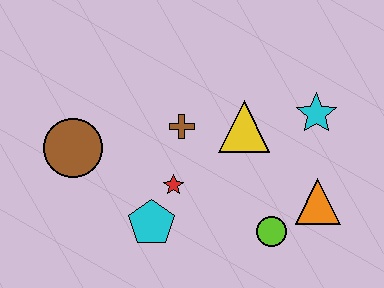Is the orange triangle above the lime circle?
Yes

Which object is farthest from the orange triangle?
The brown circle is farthest from the orange triangle.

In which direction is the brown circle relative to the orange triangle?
The brown circle is to the left of the orange triangle.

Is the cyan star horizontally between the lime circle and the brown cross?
No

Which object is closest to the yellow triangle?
The brown cross is closest to the yellow triangle.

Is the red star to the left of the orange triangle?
Yes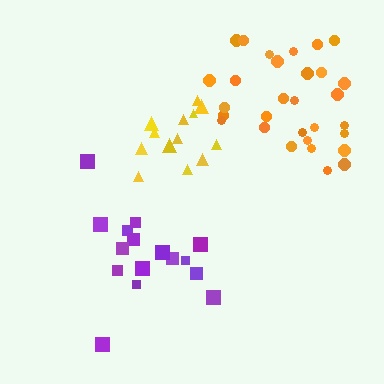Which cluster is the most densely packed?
Yellow.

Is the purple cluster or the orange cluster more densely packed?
Orange.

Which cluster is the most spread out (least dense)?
Purple.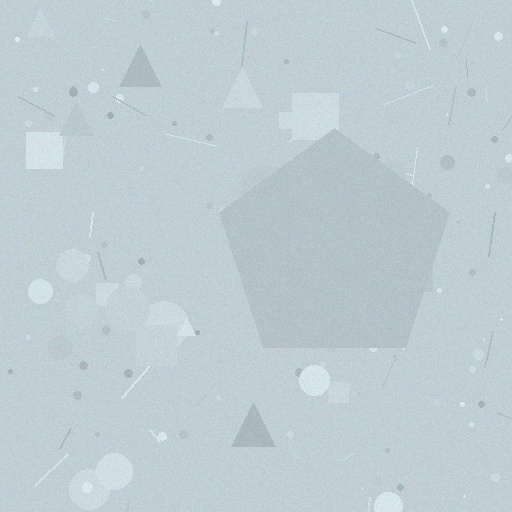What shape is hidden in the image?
A pentagon is hidden in the image.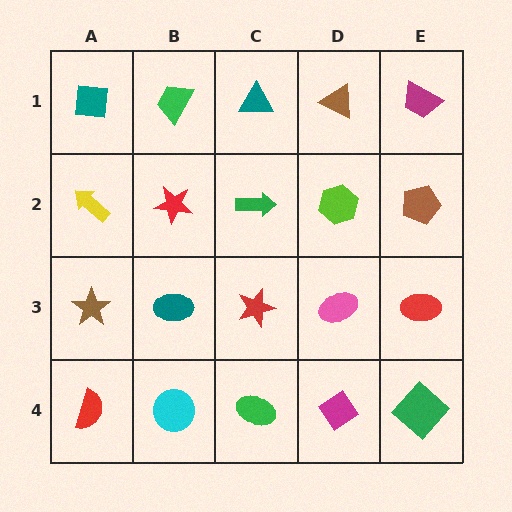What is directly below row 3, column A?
A red semicircle.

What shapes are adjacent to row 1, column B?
A red star (row 2, column B), a teal square (row 1, column A), a teal triangle (row 1, column C).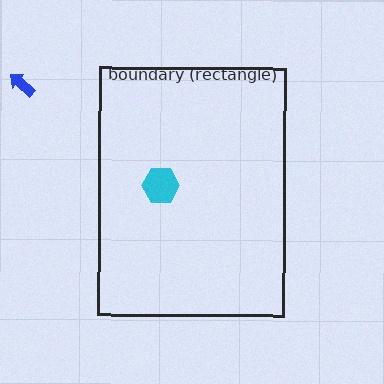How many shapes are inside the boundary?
1 inside, 1 outside.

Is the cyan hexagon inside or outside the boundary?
Inside.